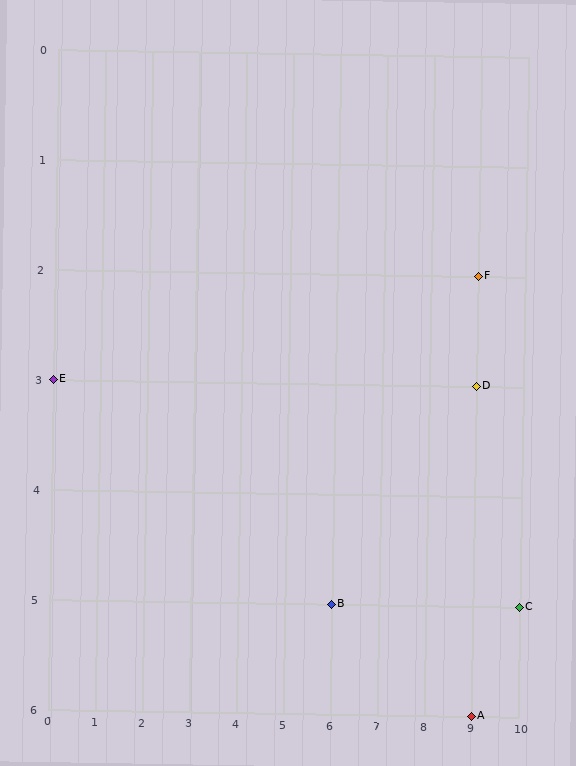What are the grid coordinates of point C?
Point C is at grid coordinates (10, 5).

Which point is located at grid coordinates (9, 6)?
Point A is at (9, 6).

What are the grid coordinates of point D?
Point D is at grid coordinates (9, 3).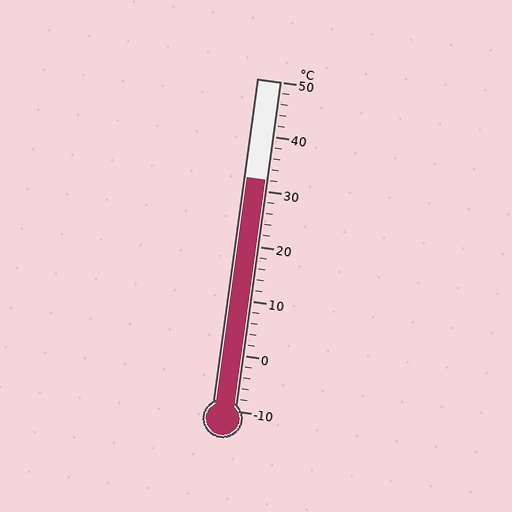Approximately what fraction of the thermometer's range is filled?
The thermometer is filled to approximately 70% of its range.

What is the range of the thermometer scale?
The thermometer scale ranges from -10°C to 50°C.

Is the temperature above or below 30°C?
The temperature is above 30°C.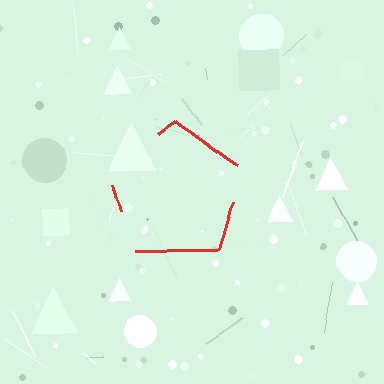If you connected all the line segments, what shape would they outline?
They would outline a pentagon.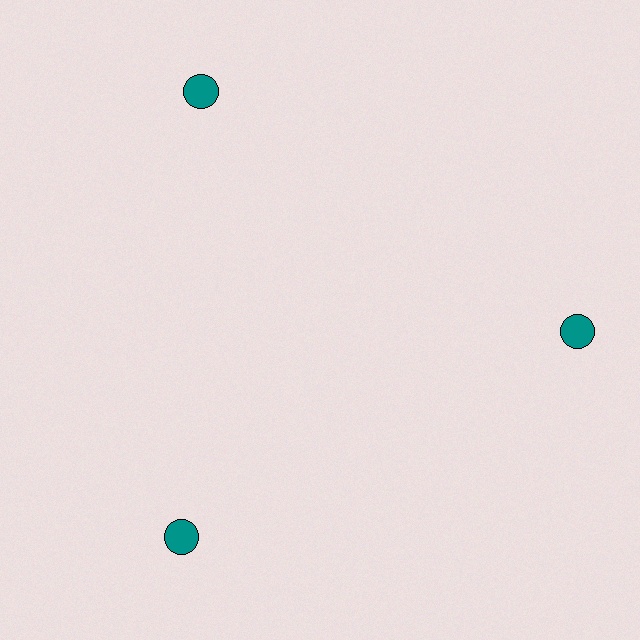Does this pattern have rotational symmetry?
Yes, this pattern has 3-fold rotational symmetry. It looks the same after rotating 120 degrees around the center.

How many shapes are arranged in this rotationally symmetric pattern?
There are 3 shapes, arranged in 3 groups of 1.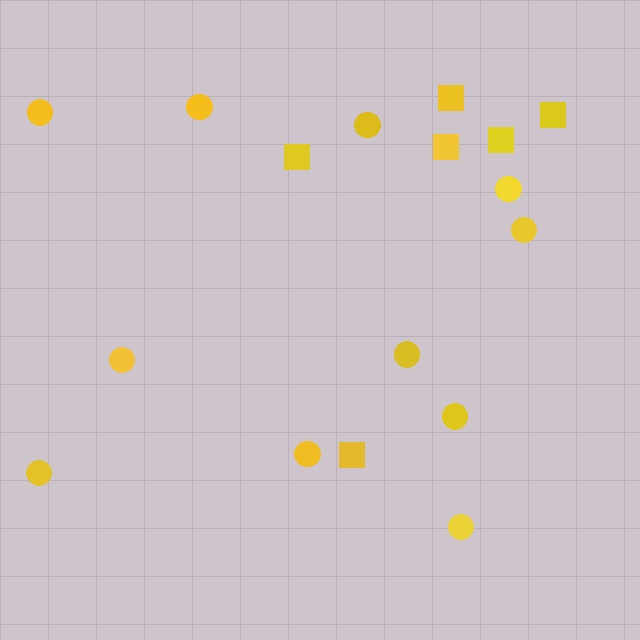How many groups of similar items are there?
There are 2 groups: one group of circles (11) and one group of squares (6).